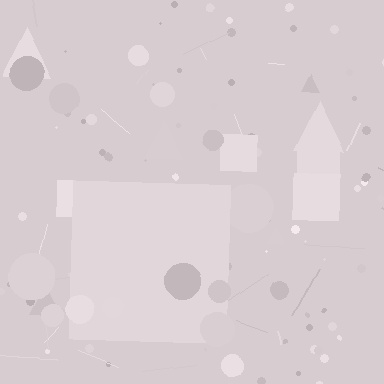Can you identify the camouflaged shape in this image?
The camouflaged shape is a square.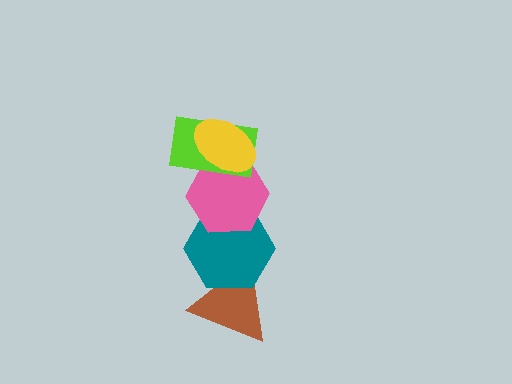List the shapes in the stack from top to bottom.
From top to bottom: the yellow ellipse, the lime rectangle, the pink hexagon, the teal hexagon, the brown triangle.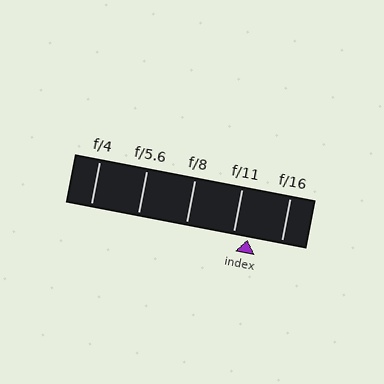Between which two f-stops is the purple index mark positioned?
The index mark is between f/11 and f/16.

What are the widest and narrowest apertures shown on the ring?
The widest aperture shown is f/4 and the narrowest is f/16.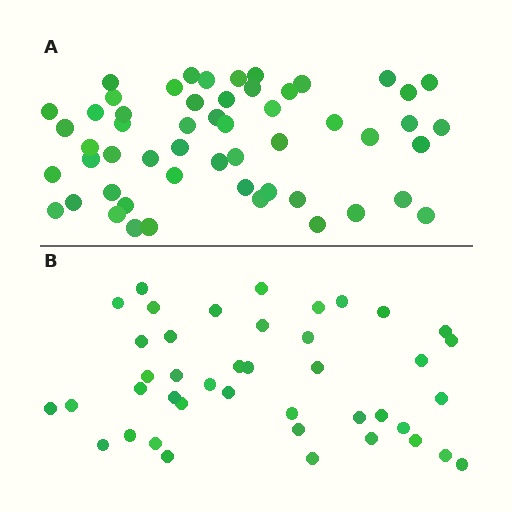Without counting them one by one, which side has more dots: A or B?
Region A (the top region) has more dots.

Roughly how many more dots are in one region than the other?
Region A has roughly 12 or so more dots than region B.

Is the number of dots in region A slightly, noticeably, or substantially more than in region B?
Region A has noticeably more, but not dramatically so. The ratio is roughly 1.3 to 1.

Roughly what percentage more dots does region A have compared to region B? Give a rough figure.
About 30% more.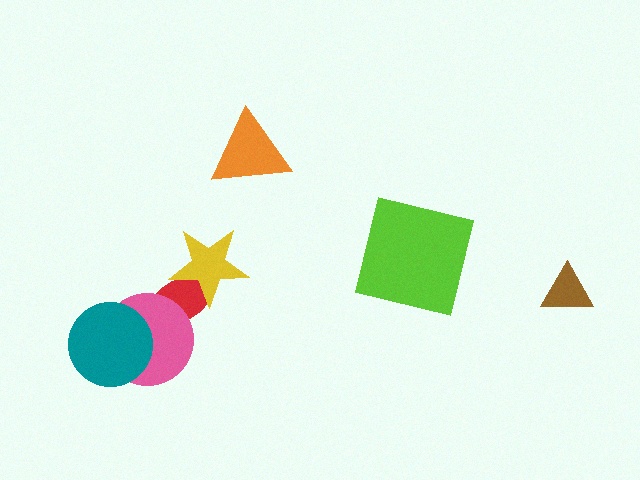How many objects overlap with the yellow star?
1 object overlaps with the yellow star.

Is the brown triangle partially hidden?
No, no other shape covers it.